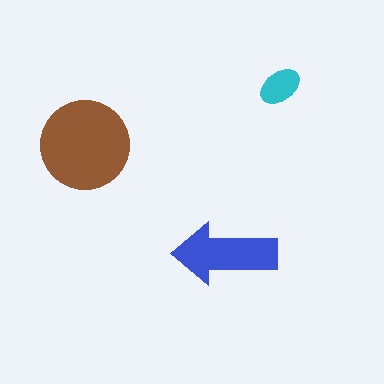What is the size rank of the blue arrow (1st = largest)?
2nd.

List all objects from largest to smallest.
The brown circle, the blue arrow, the cyan ellipse.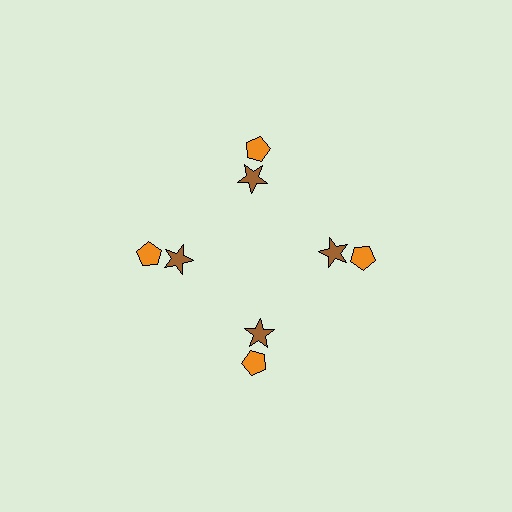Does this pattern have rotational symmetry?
Yes, this pattern has 4-fold rotational symmetry. It looks the same after rotating 90 degrees around the center.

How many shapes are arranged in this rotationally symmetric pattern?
There are 8 shapes, arranged in 4 groups of 2.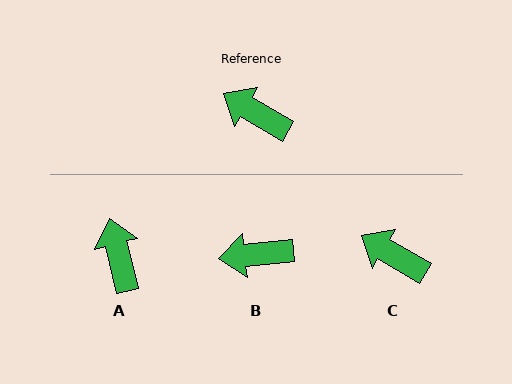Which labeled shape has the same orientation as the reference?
C.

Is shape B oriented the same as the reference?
No, it is off by about 36 degrees.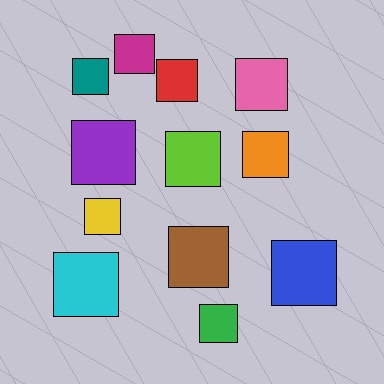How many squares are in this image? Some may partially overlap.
There are 12 squares.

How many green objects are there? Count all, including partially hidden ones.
There is 1 green object.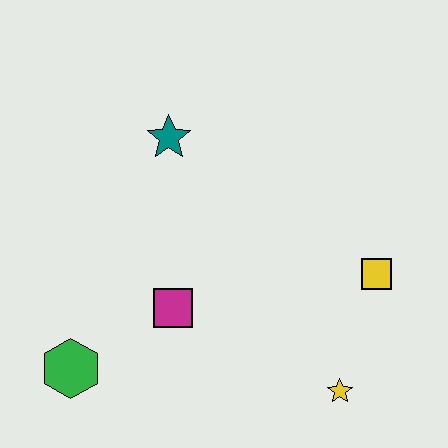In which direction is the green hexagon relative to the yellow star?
The green hexagon is to the left of the yellow star.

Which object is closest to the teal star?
The magenta square is closest to the teal star.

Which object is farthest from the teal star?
The yellow star is farthest from the teal star.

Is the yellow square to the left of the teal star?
No